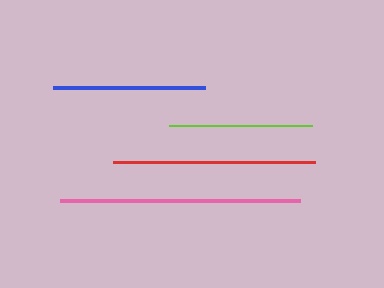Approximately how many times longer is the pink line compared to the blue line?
The pink line is approximately 1.6 times the length of the blue line.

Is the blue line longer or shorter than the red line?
The red line is longer than the blue line.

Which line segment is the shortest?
The lime line is the shortest at approximately 142 pixels.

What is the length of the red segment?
The red segment is approximately 201 pixels long.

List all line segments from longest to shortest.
From longest to shortest: pink, red, blue, lime.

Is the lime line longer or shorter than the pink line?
The pink line is longer than the lime line.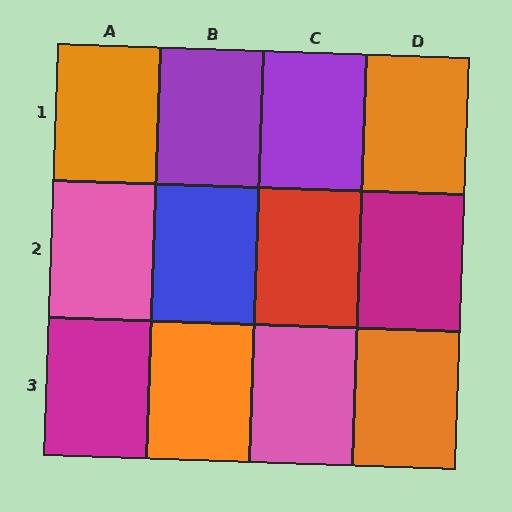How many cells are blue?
1 cell is blue.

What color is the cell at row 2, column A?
Pink.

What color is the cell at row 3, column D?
Orange.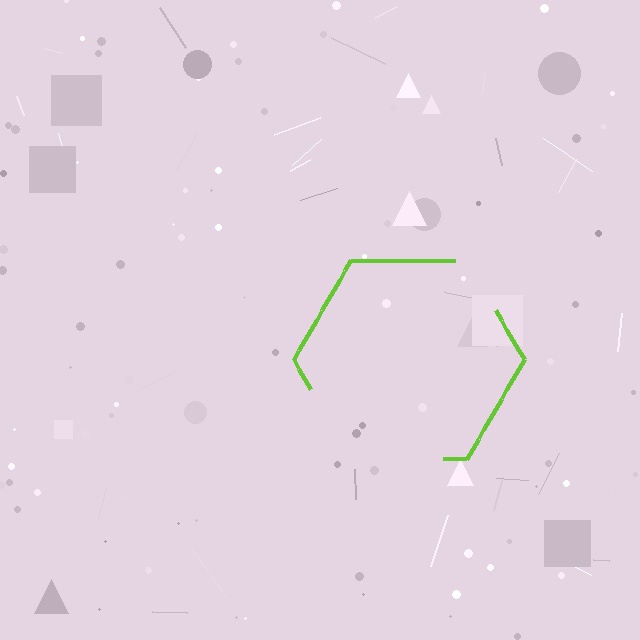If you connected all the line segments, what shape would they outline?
They would outline a hexagon.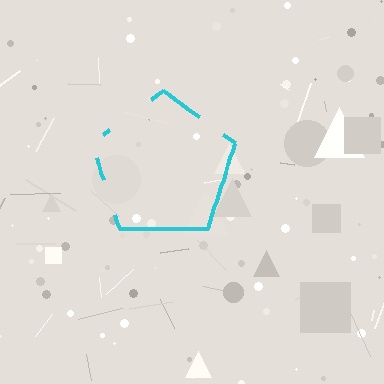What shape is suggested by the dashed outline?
The dashed outline suggests a pentagon.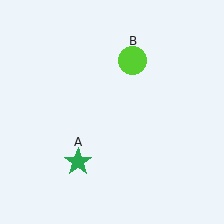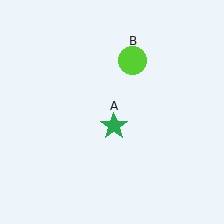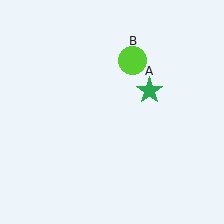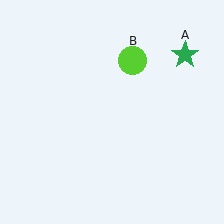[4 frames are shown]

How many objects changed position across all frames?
1 object changed position: green star (object A).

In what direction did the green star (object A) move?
The green star (object A) moved up and to the right.